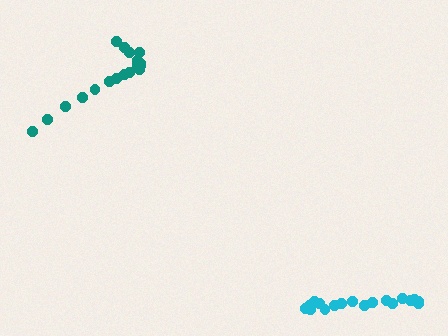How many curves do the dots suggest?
There are 2 distinct paths.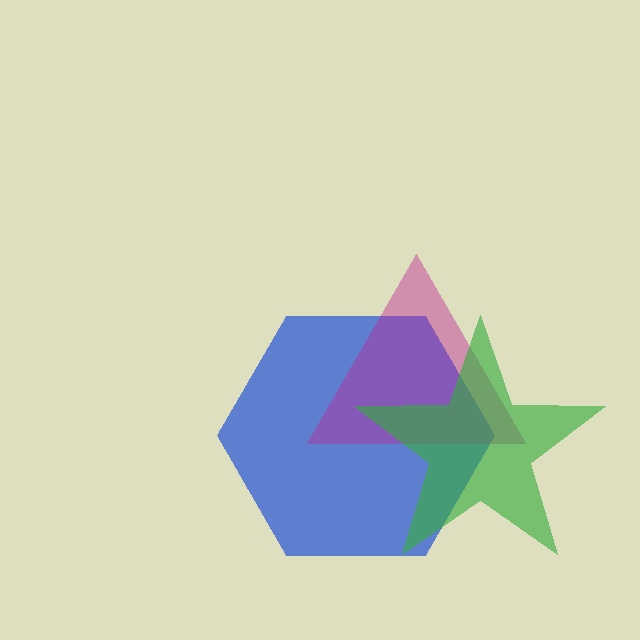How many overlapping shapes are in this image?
There are 3 overlapping shapes in the image.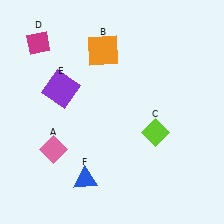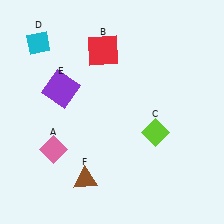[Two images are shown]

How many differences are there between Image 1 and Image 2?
There are 3 differences between the two images.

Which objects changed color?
B changed from orange to red. D changed from magenta to cyan. F changed from blue to brown.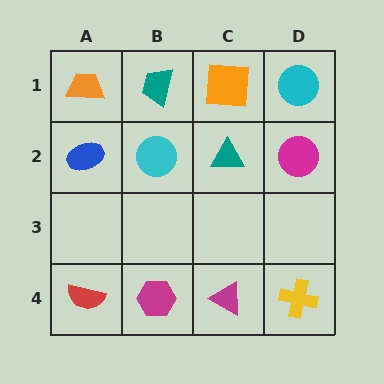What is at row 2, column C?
A teal triangle.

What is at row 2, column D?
A magenta circle.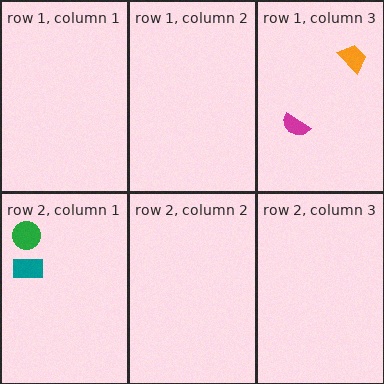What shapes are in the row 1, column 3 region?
The orange trapezoid, the magenta semicircle.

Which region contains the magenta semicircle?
The row 1, column 3 region.